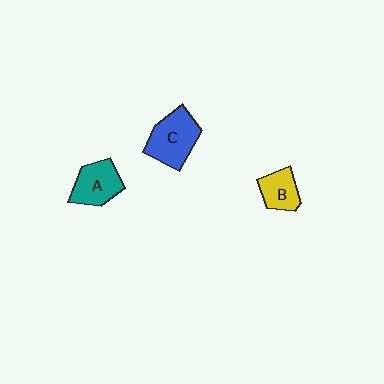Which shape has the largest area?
Shape C (blue).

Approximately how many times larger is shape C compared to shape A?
Approximately 1.2 times.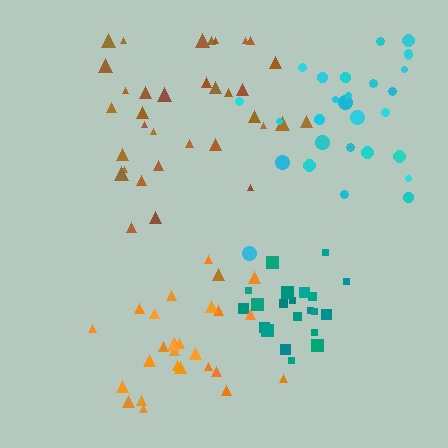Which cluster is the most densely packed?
Teal.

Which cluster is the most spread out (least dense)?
Brown.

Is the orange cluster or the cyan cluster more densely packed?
Orange.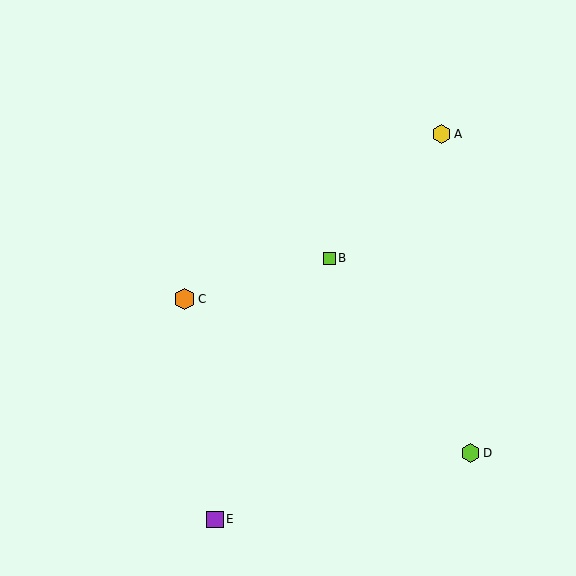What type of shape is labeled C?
Shape C is an orange hexagon.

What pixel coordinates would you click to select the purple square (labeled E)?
Click at (215, 519) to select the purple square E.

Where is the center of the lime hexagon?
The center of the lime hexagon is at (471, 453).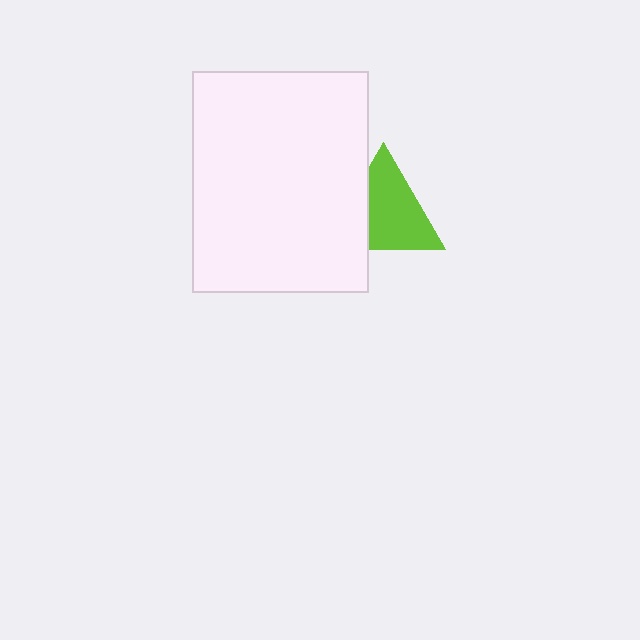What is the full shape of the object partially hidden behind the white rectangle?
The partially hidden object is a lime triangle.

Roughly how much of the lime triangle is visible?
Most of it is visible (roughly 70%).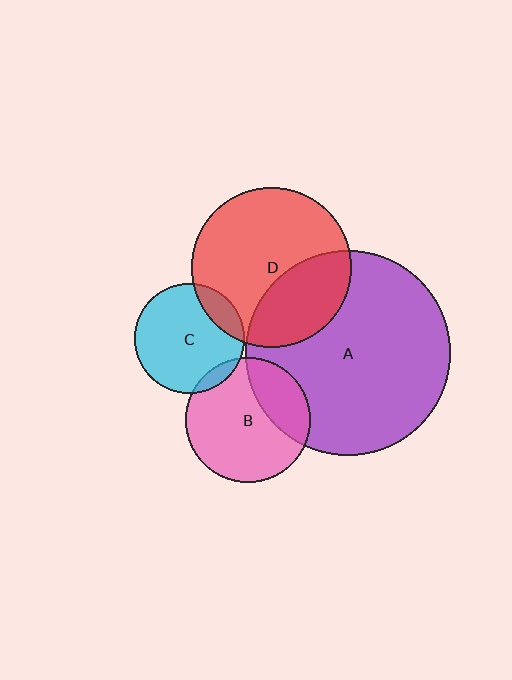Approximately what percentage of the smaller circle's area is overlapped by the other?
Approximately 10%.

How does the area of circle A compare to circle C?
Approximately 3.5 times.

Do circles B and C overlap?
Yes.